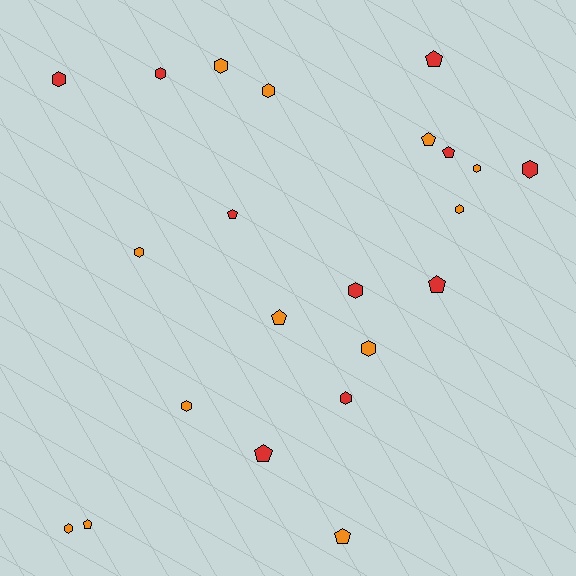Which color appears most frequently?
Orange, with 12 objects.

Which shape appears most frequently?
Hexagon, with 13 objects.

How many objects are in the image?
There are 22 objects.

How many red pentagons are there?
There are 5 red pentagons.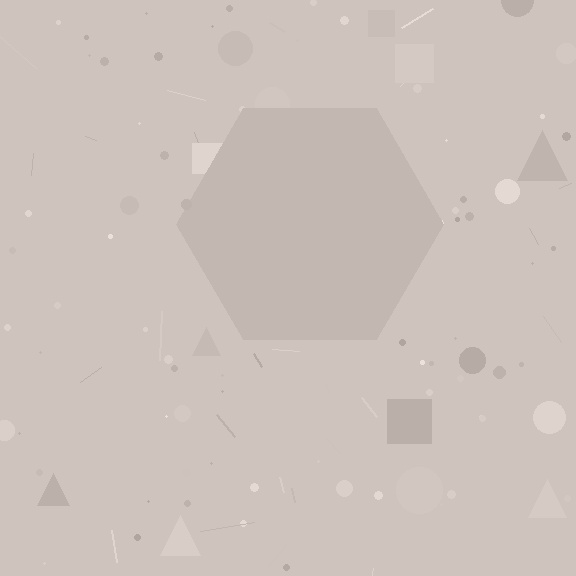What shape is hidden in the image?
A hexagon is hidden in the image.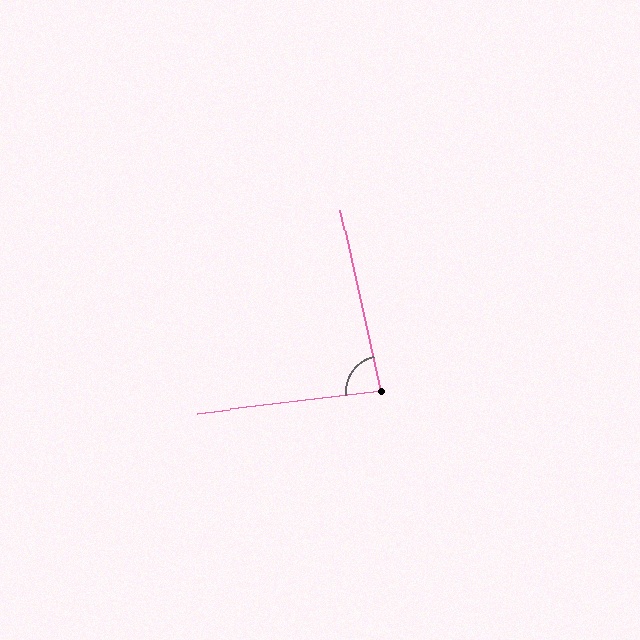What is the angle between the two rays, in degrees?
Approximately 84 degrees.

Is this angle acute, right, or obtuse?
It is acute.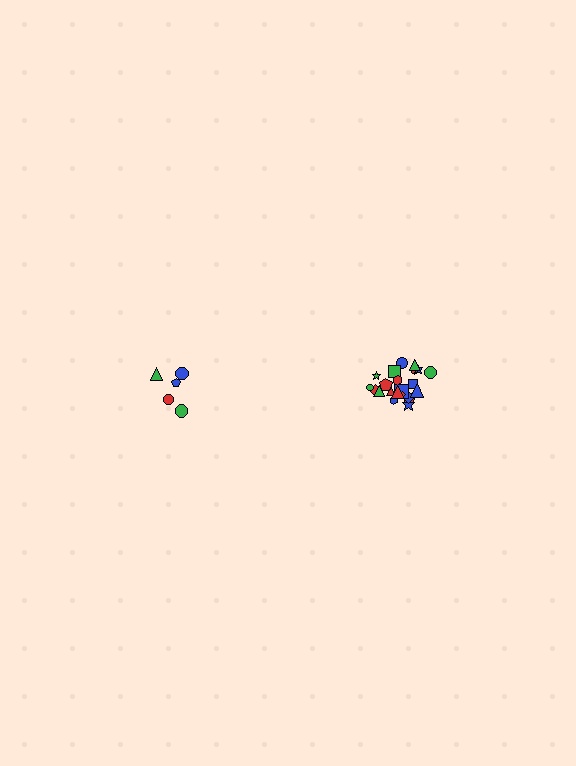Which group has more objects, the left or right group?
The right group.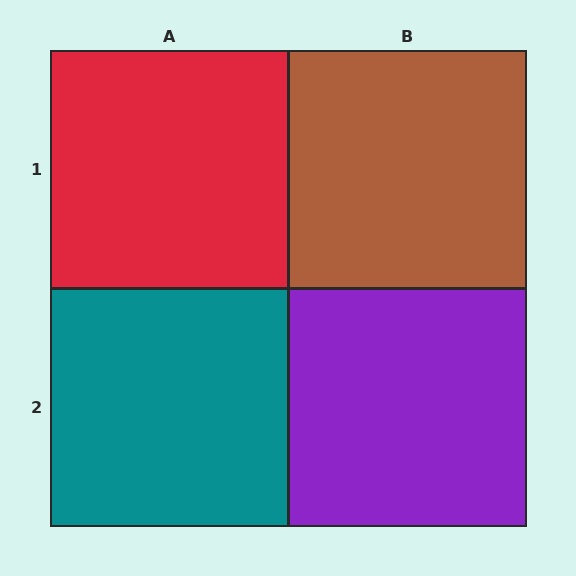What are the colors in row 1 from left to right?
Red, brown.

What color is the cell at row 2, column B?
Purple.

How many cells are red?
1 cell is red.